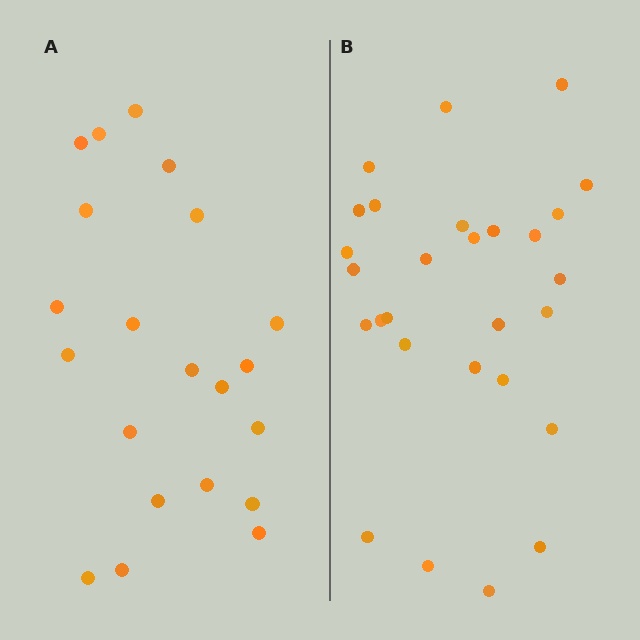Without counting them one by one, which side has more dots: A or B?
Region B (the right region) has more dots.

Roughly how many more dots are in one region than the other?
Region B has roughly 8 or so more dots than region A.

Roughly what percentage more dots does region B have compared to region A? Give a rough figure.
About 35% more.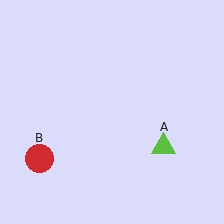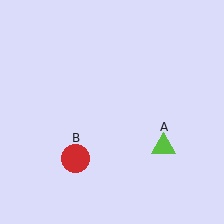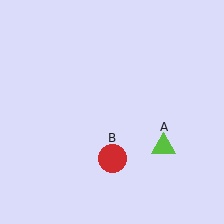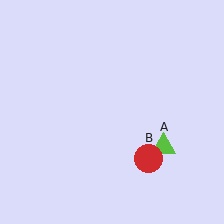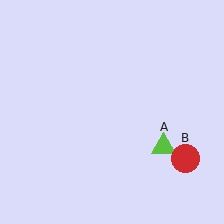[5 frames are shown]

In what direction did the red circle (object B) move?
The red circle (object B) moved right.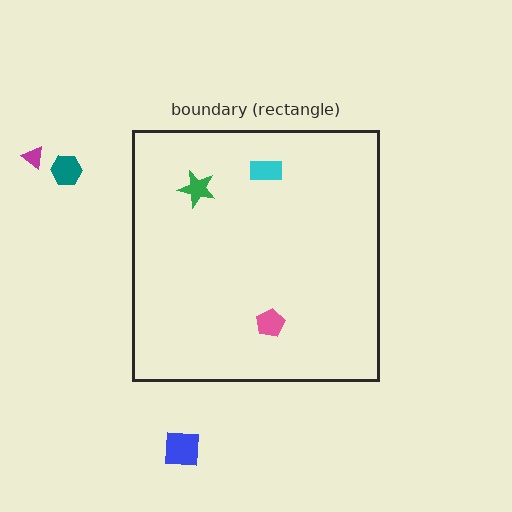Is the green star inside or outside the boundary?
Inside.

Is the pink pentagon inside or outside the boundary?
Inside.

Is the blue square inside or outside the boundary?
Outside.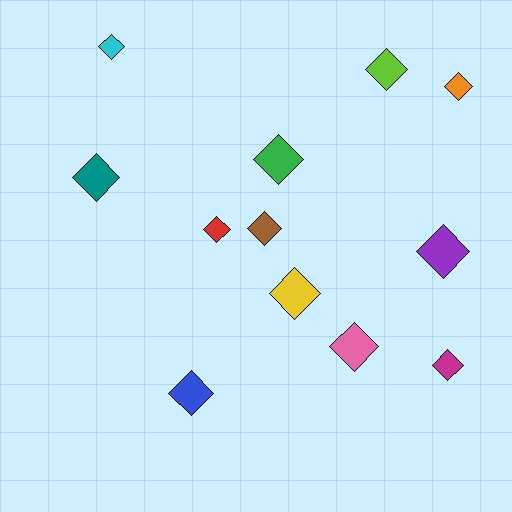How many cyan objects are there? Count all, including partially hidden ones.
There is 1 cyan object.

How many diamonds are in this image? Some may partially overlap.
There are 12 diamonds.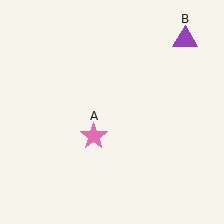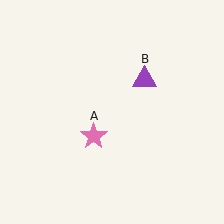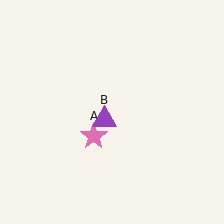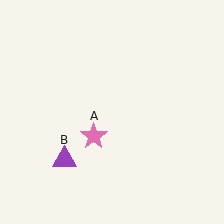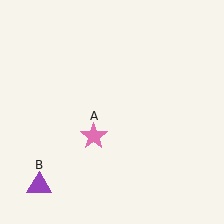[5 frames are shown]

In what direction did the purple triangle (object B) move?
The purple triangle (object B) moved down and to the left.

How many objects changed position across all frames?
1 object changed position: purple triangle (object B).